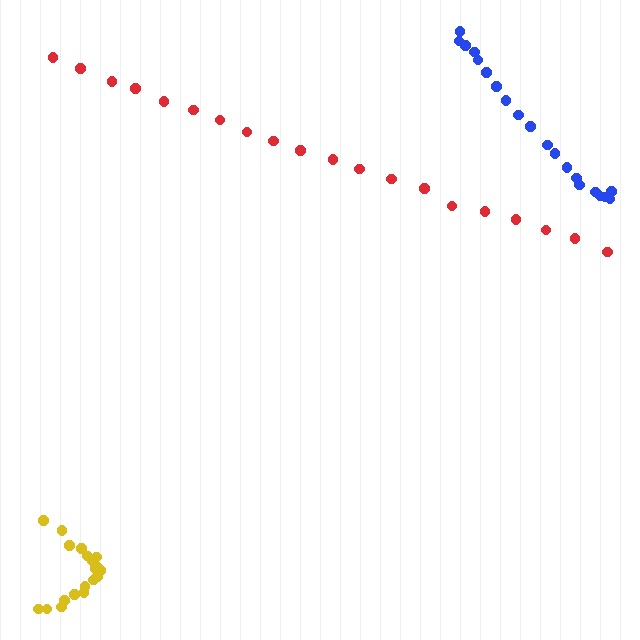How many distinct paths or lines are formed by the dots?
There are 3 distinct paths.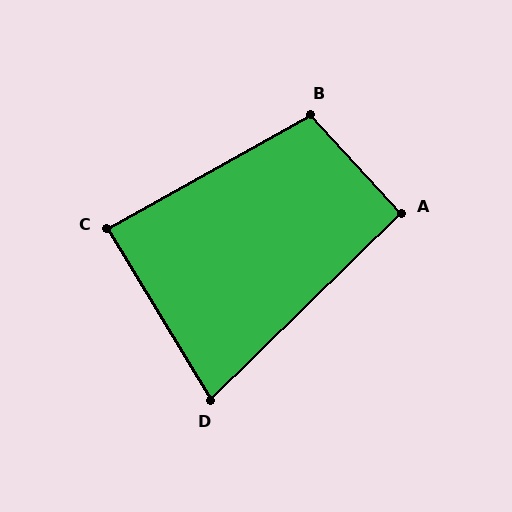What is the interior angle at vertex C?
Approximately 88 degrees (approximately right).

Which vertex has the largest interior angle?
B, at approximately 103 degrees.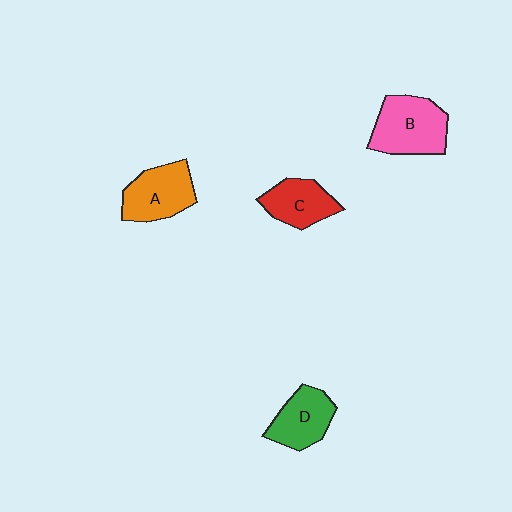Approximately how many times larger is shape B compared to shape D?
Approximately 1.3 times.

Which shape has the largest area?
Shape B (pink).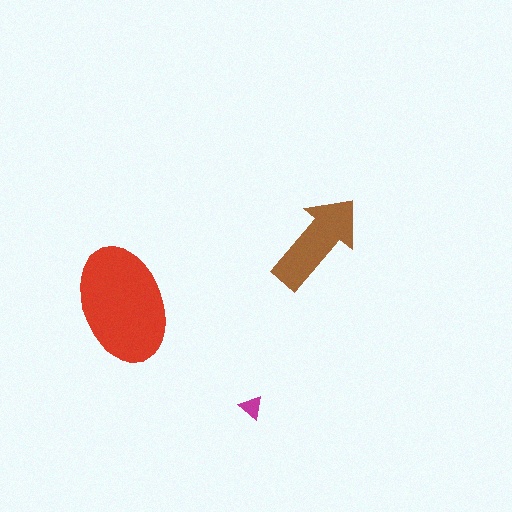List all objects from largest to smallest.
The red ellipse, the brown arrow, the magenta triangle.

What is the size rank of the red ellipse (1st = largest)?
1st.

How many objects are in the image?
There are 3 objects in the image.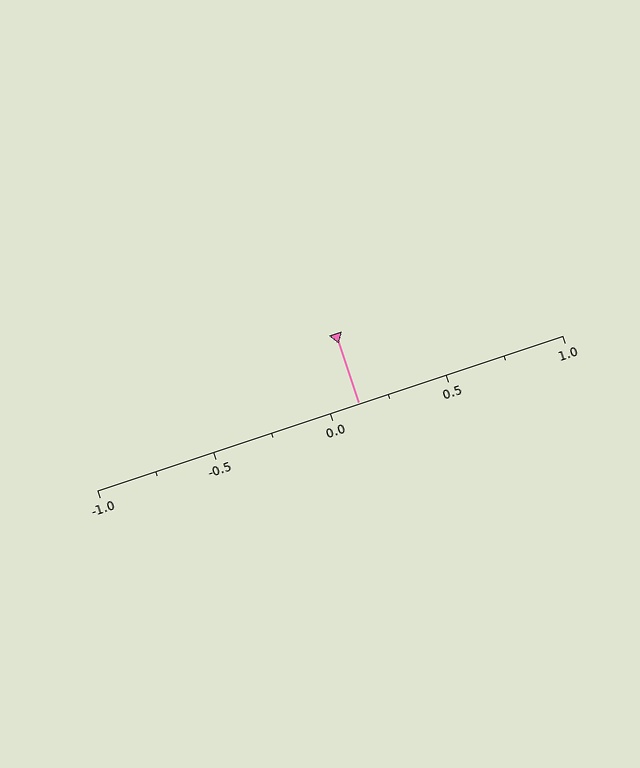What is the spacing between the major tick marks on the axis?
The major ticks are spaced 0.5 apart.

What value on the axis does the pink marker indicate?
The marker indicates approximately 0.12.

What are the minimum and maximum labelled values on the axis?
The axis runs from -1.0 to 1.0.